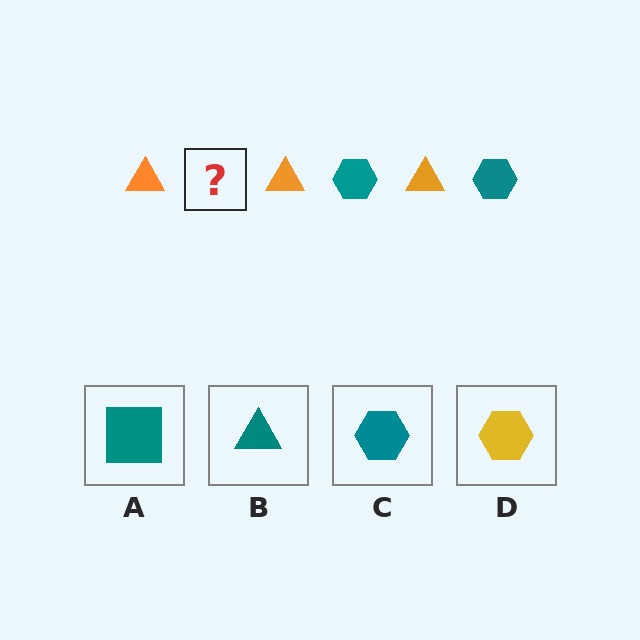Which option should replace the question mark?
Option C.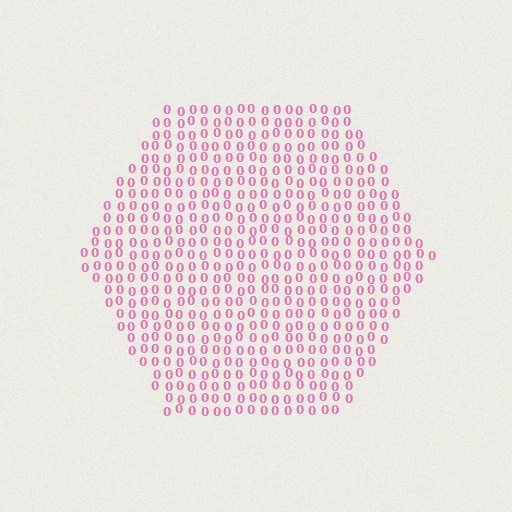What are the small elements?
The small elements are digit 0's.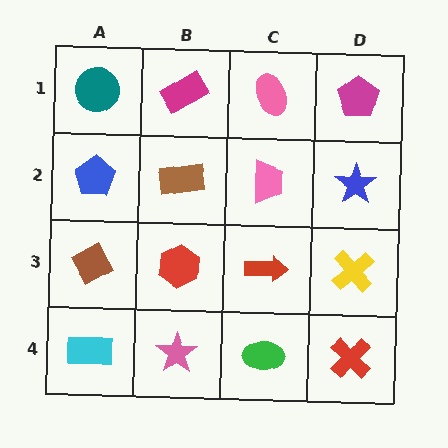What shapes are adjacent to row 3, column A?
A blue pentagon (row 2, column A), a cyan rectangle (row 4, column A), a red hexagon (row 3, column B).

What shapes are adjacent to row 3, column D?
A blue star (row 2, column D), a red cross (row 4, column D), a red arrow (row 3, column C).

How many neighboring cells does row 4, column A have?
2.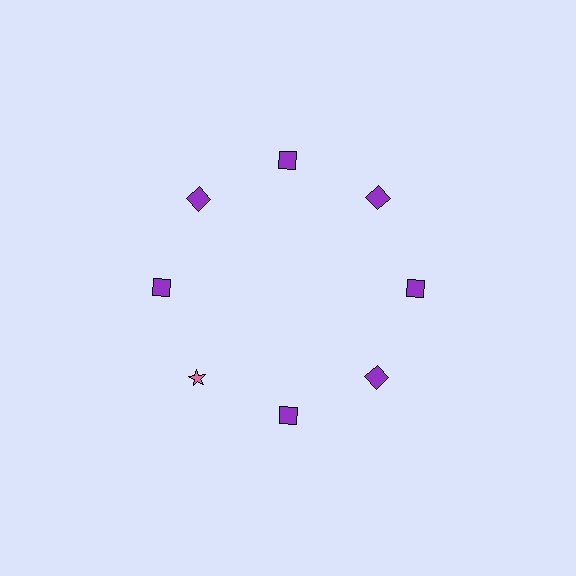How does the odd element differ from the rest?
It differs in both color (pink instead of purple) and shape (star instead of square).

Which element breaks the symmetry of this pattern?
The pink star at roughly the 8 o'clock position breaks the symmetry. All other shapes are purple squares.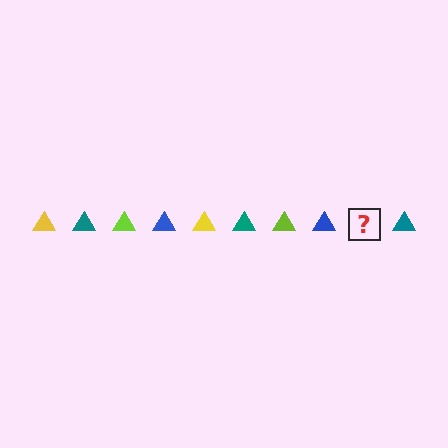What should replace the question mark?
The question mark should be replaced with a yellow triangle.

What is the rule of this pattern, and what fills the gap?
The rule is that the pattern cycles through yellow, teal, lime, blue triangles. The gap should be filled with a yellow triangle.